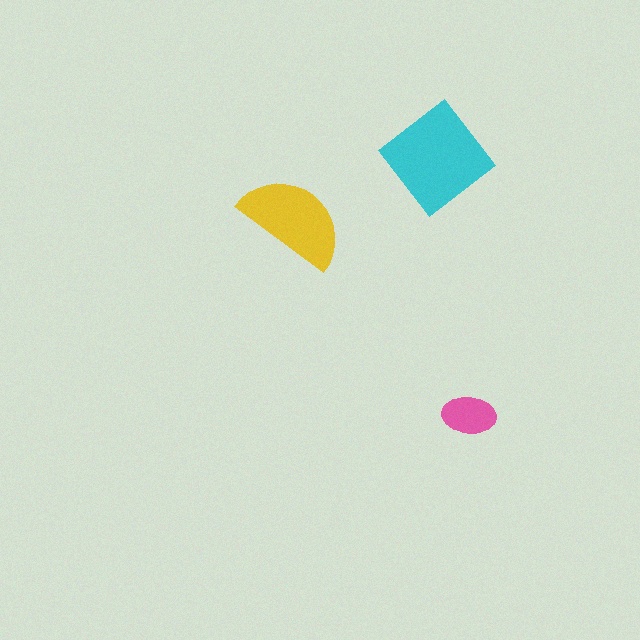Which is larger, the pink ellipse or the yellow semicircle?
The yellow semicircle.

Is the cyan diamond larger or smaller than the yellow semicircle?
Larger.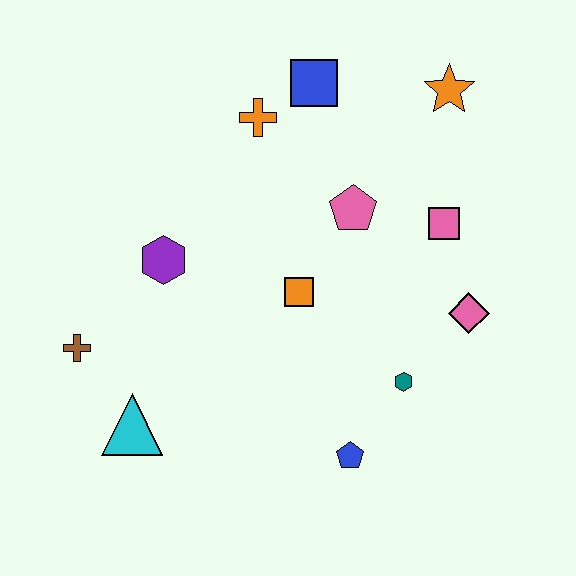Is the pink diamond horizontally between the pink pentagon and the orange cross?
No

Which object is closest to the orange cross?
The blue square is closest to the orange cross.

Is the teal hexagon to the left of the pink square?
Yes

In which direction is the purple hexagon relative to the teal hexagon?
The purple hexagon is to the left of the teal hexagon.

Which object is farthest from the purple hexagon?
The orange star is farthest from the purple hexagon.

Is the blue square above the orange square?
Yes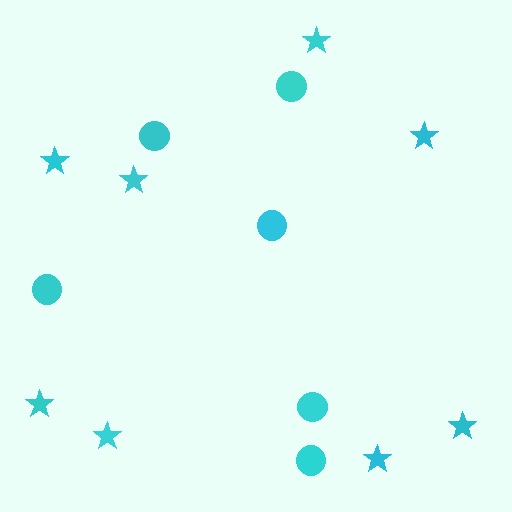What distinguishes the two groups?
There are 2 groups: one group of circles (6) and one group of stars (8).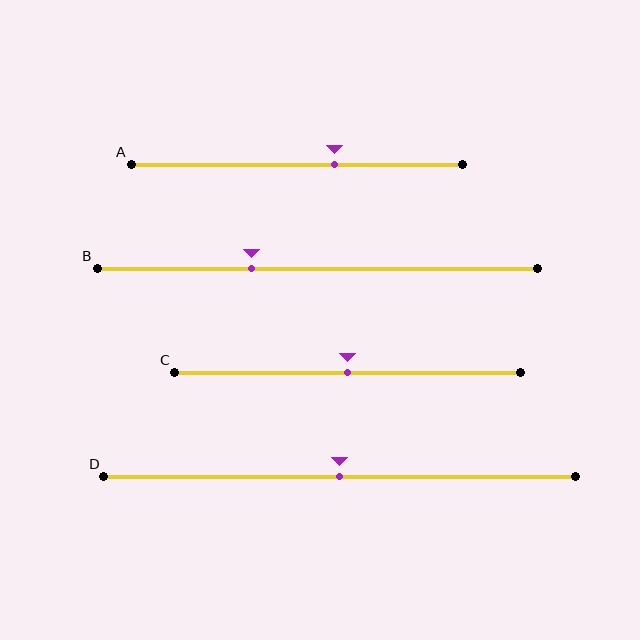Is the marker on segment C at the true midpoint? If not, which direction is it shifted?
Yes, the marker on segment C is at the true midpoint.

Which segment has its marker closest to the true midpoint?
Segment C has its marker closest to the true midpoint.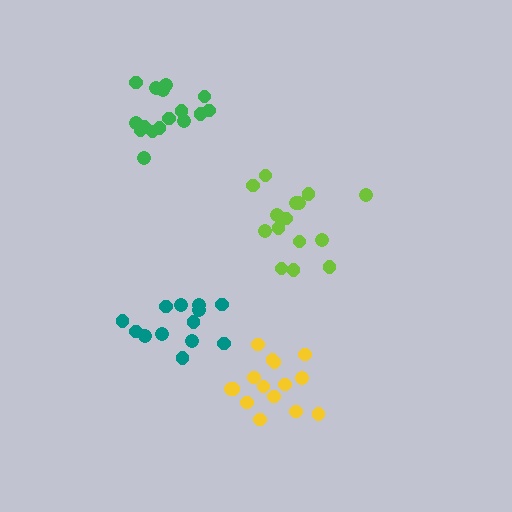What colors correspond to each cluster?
The clusters are colored: yellow, lime, green, teal.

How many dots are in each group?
Group 1: 15 dots, Group 2: 15 dots, Group 3: 16 dots, Group 4: 13 dots (59 total).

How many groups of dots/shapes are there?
There are 4 groups.